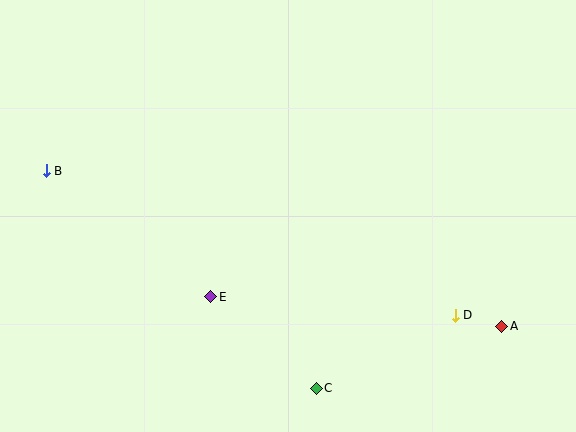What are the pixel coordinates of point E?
Point E is at (211, 297).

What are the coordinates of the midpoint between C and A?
The midpoint between C and A is at (409, 357).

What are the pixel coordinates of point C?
Point C is at (316, 388).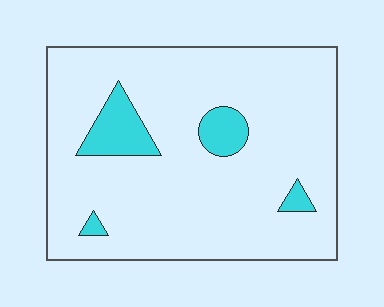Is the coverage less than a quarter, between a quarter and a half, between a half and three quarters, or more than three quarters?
Less than a quarter.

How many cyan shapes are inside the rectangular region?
4.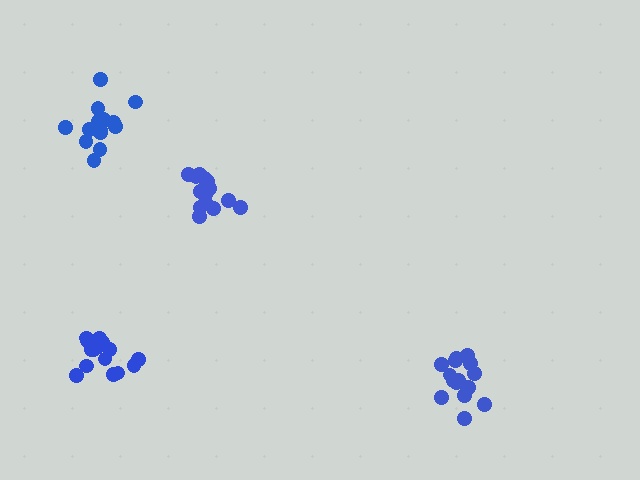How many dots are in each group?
Group 1: 14 dots, Group 2: 14 dots, Group 3: 15 dots, Group 4: 16 dots (59 total).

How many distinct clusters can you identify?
There are 4 distinct clusters.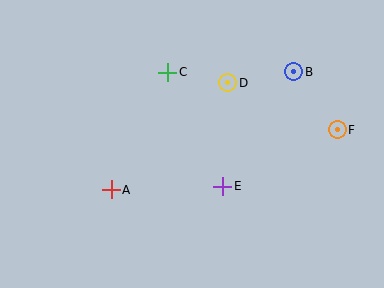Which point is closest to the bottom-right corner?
Point F is closest to the bottom-right corner.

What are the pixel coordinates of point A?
Point A is at (111, 190).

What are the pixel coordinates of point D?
Point D is at (228, 83).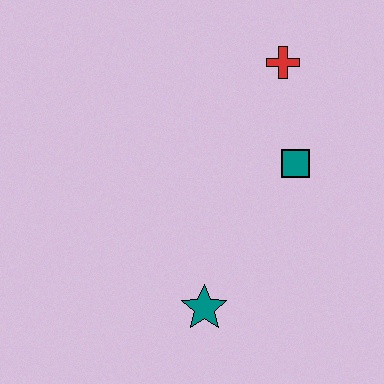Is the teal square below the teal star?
No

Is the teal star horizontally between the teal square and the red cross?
No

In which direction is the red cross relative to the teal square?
The red cross is above the teal square.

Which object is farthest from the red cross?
The teal star is farthest from the red cross.